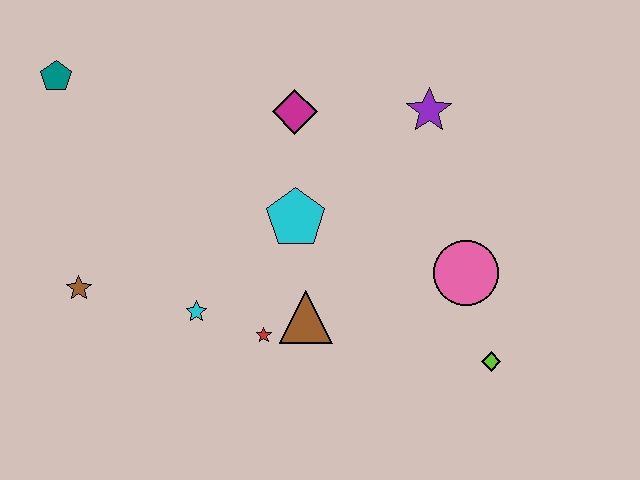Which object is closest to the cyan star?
The red star is closest to the cyan star.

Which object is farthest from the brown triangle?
The teal pentagon is farthest from the brown triangle.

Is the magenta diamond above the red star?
Yes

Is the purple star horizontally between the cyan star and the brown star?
No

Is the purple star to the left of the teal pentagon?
No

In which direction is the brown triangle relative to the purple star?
The brown triangle is below the purple star.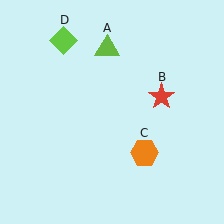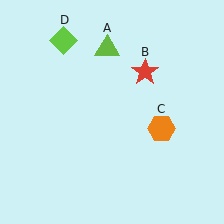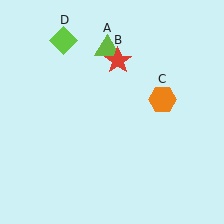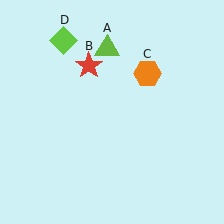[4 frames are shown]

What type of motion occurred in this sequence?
The red star (object B), orange hexagon (object C) rotated counterclockwise around the center of the scene.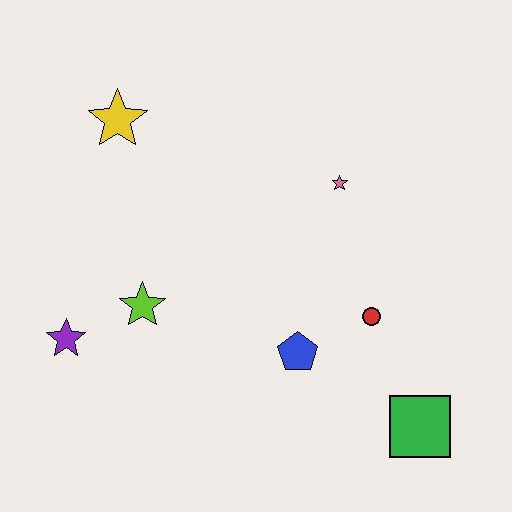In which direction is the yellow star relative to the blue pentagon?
The yellow star is above the blue pentagon.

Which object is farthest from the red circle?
The yellow star is farthest from the red circle.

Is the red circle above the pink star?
No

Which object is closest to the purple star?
The lime star is closest to the purple star.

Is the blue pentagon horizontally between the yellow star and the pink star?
Yes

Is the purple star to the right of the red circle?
No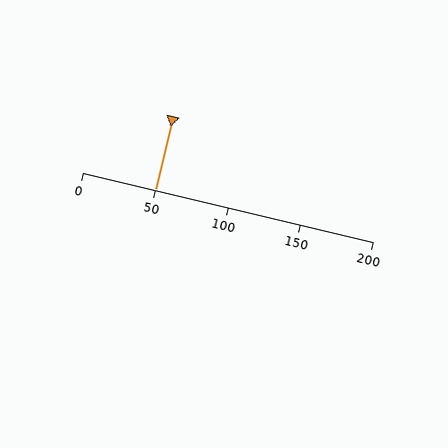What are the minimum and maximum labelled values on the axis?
The axis runs from 0 to 200.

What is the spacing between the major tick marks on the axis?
The major ticks are spaced 50 apart.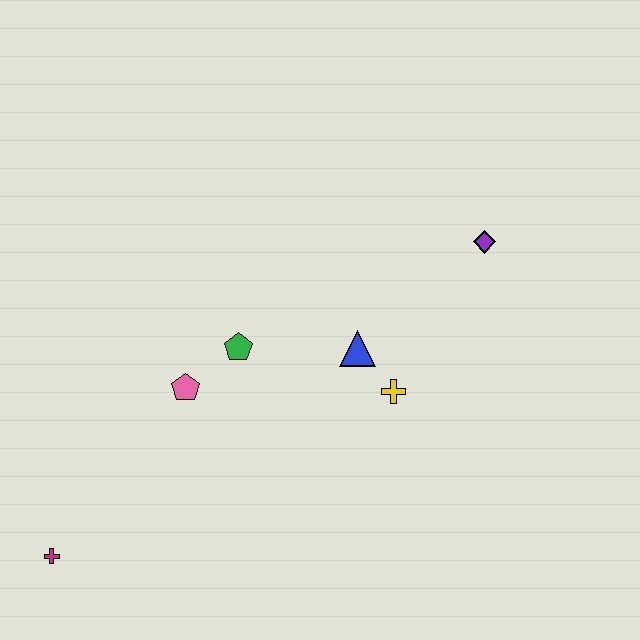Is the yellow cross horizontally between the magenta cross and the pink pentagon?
No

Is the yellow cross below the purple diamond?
Yes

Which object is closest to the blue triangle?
The yellow cross is closest to the blue triangle.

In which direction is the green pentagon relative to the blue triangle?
The green pentagon is to the left of the blue triangle.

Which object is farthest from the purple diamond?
The magenta cross is farthest from the purple diamond.